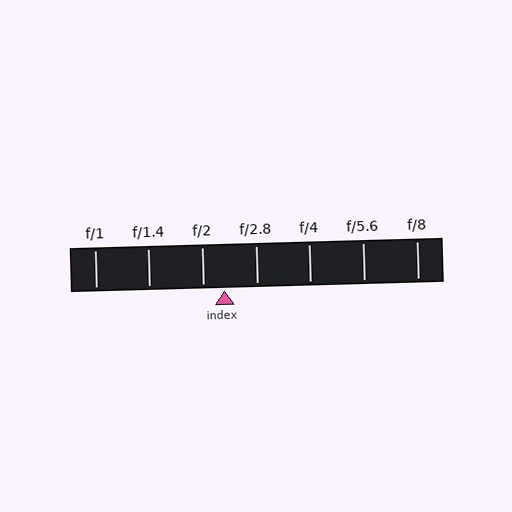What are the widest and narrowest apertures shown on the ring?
The widest aperture shown is f/1 and the narrowest is f/8.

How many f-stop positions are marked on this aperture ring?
There are 7 f-stop positions marked.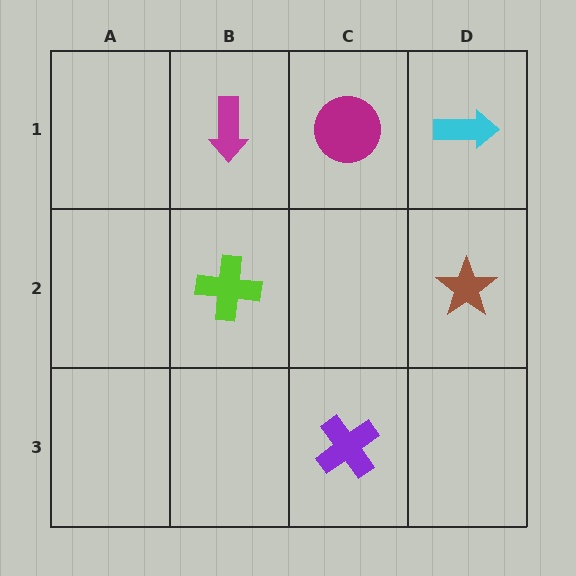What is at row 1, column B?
A magenta arrow.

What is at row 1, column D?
A cyan arrow.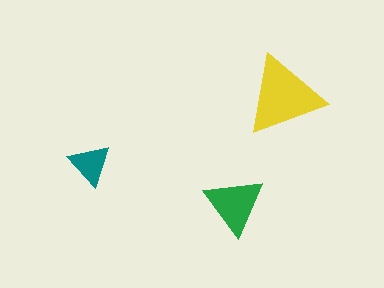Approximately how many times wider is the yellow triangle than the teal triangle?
About 2 times wider.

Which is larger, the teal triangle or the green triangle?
The green one.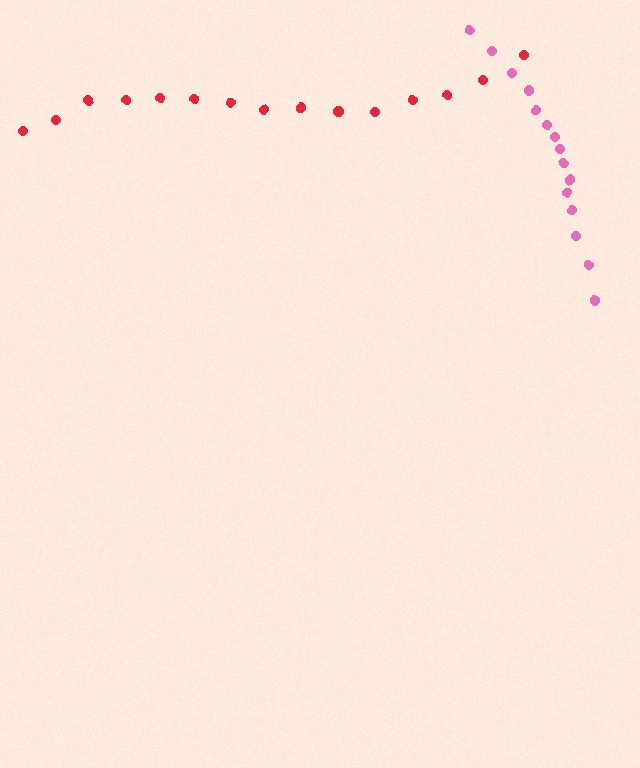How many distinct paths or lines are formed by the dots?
There are 2 distinct paths.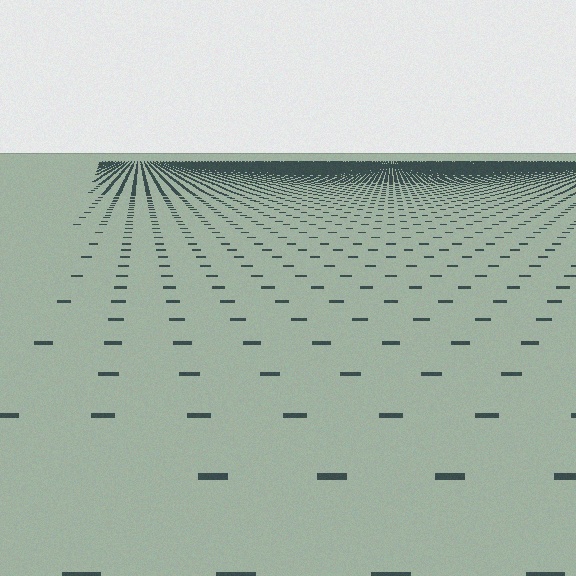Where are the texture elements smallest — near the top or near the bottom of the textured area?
Near the top.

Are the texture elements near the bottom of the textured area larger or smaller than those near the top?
Larger. Near the bottom, elements are closer to the viewer and appear at a bigger on-screen size.